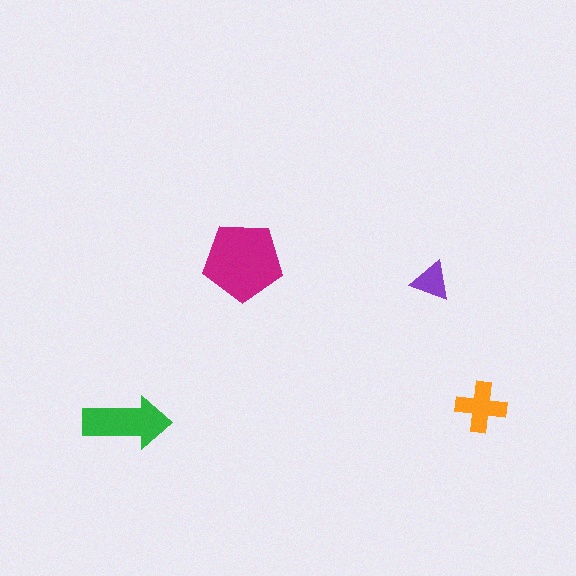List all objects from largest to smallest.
The magenta pentagon, the green arrow, the orange cross, the purple triangle.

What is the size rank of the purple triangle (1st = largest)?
4th.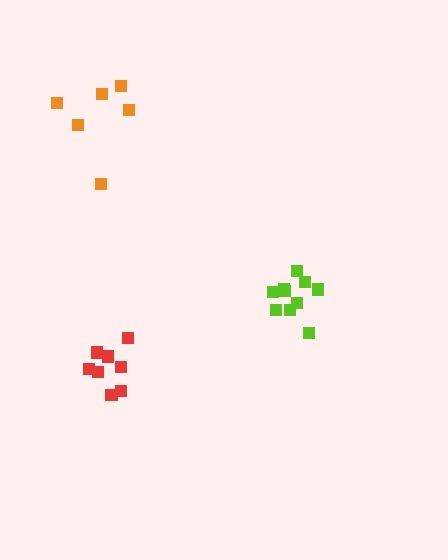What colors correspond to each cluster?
The clusters are colored: orange, lime, red.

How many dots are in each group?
Group 1: 6 dots, Group 2: 10 dots, Group 3: 8 dots (24 total).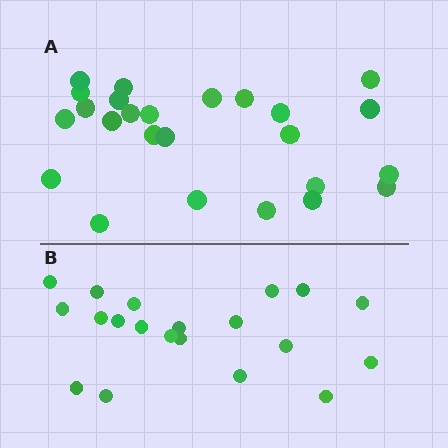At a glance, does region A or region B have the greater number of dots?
Region A (the top region) has more dots.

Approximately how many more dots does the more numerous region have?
Region A has about 5 more dots than region B.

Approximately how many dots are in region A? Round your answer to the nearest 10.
About 20 dots. (The exact count is 25, which rounds to 20.)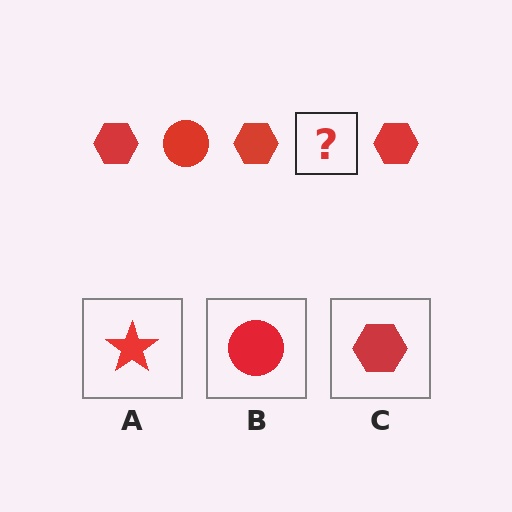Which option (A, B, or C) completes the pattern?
B.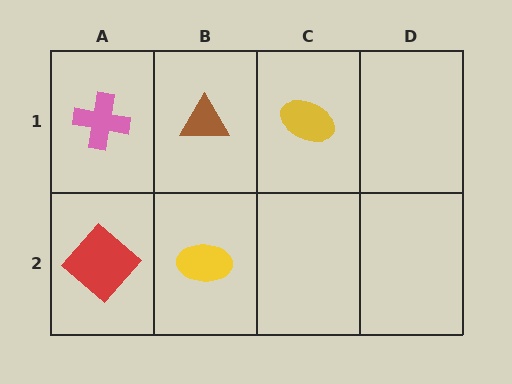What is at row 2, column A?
A red diamond.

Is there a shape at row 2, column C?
No, that cell is empty.